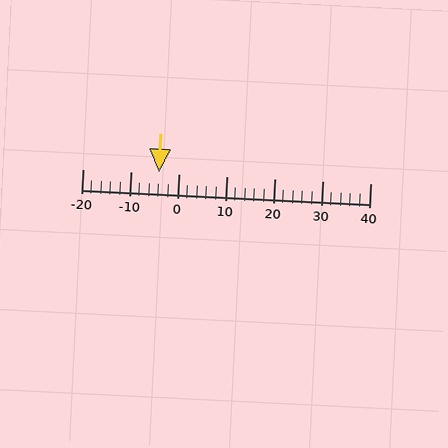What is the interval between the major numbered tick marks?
The major tick marks are spaced 10 units apart.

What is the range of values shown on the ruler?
The ruler shows values from -20 to 40.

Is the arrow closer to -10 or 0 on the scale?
The arrow is closer to 0.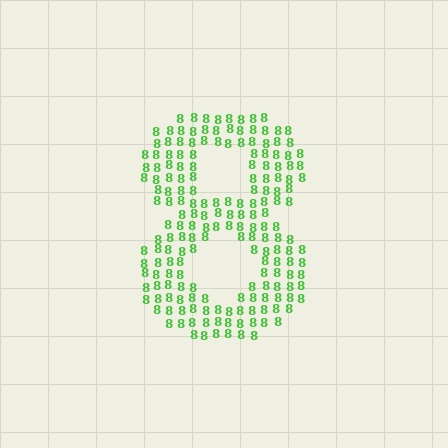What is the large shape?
The large shape is the digit 8.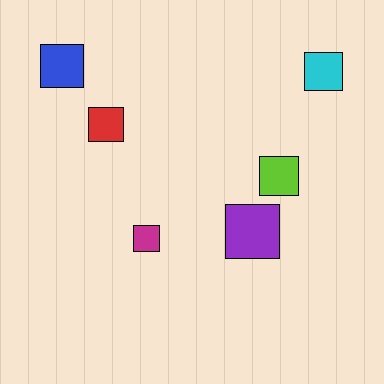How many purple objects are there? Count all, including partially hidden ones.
There is 1 purple object.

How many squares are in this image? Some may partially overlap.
There are 6 squares.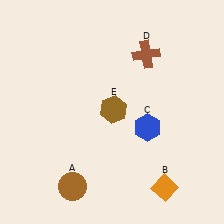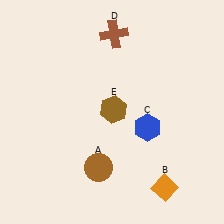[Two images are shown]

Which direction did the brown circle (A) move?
The brown circle (A) moved right.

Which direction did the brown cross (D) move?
The brown cross (D) moved left.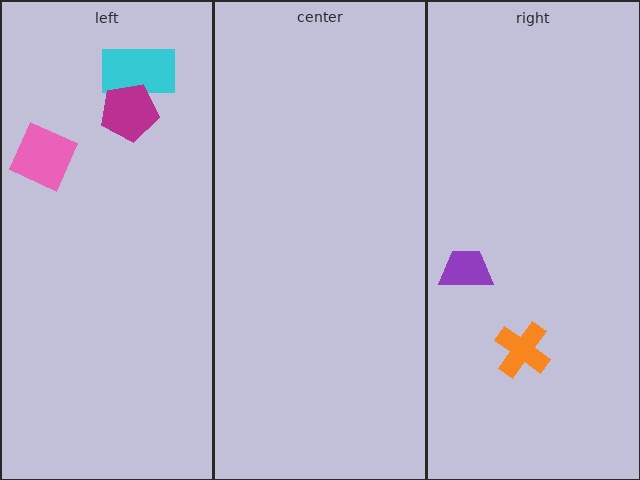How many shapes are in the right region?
2.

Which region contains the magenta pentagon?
The left region.